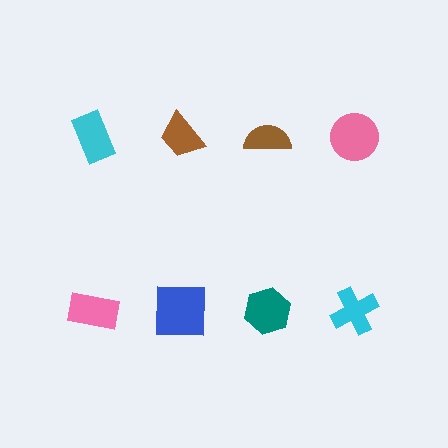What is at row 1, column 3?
A brown semicircle.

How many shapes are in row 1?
4 shapes.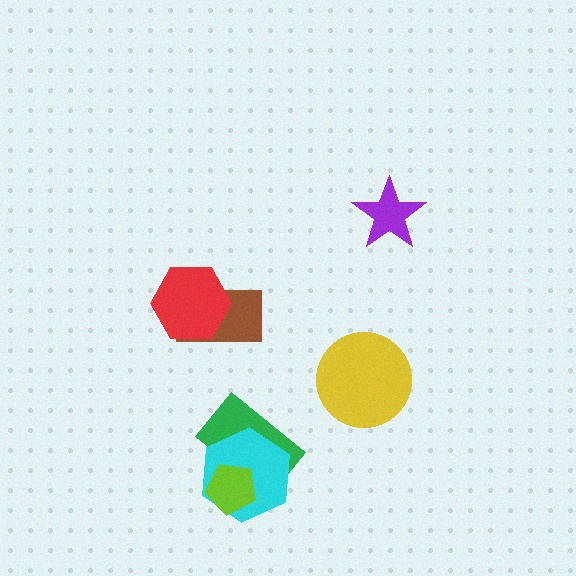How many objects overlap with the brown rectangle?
1 object overlaps with the brown rectangle.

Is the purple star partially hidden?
No, no other shape covers it.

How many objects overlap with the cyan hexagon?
2 objects overlap with the cyan hexagon.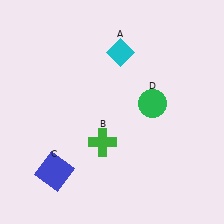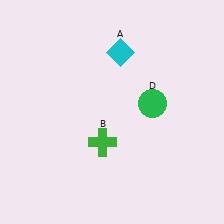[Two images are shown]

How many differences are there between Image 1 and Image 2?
There is 1 difference between the two images.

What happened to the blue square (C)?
The blue square (C) was removed in Image 2. It was in the bottom-left area of Image 1.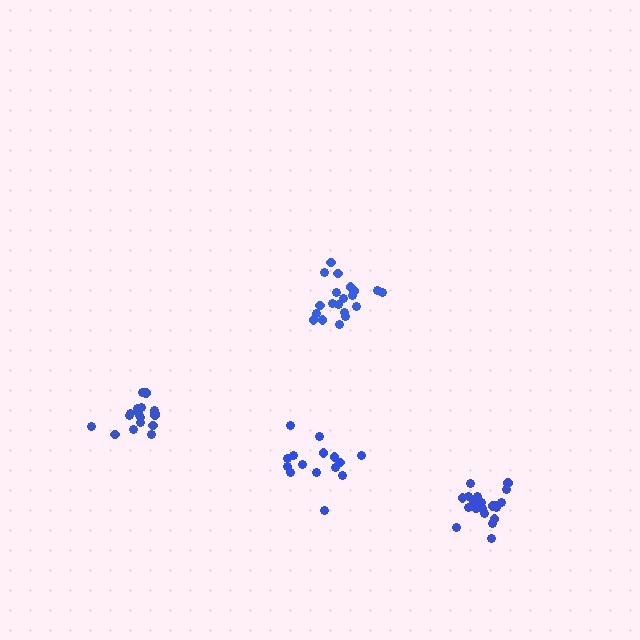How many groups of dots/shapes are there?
There are 4 groups.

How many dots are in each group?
Group 1: 20 dots, Group 2: 15 dots, Group 3: 20 dots, Group 4: 17 dots (72 total).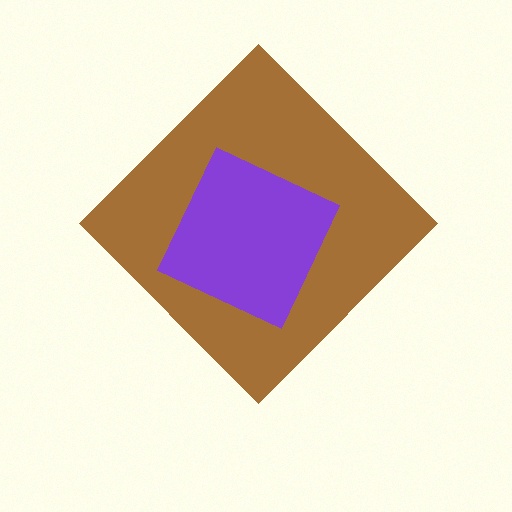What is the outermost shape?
The brown diamond.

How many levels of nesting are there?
2.